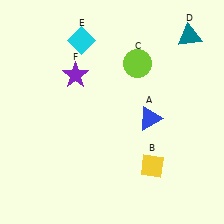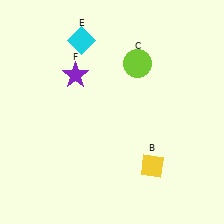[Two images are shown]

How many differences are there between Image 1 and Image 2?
There are 2 differences between the two images.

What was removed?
The teal triangle (D), the blue triangle (A) were removed in Image 2.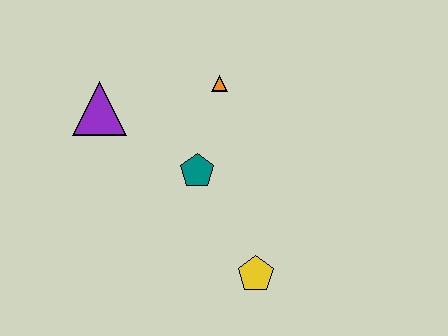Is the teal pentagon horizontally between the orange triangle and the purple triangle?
Yes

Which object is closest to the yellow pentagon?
The teal pentagon is closest to the yellow pentagon.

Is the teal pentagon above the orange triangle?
No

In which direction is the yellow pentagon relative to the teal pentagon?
The yellow pentagon is below the teal pentagon.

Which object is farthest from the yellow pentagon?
The purple triangle is farthest from the yellow pentagon.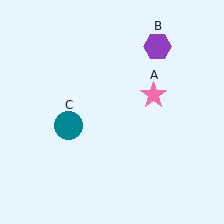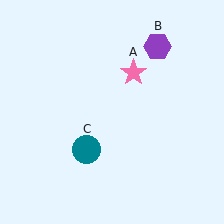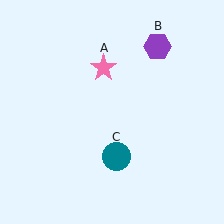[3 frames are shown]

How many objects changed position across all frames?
2 objects changed position: pink star (object A), teal circle (object C).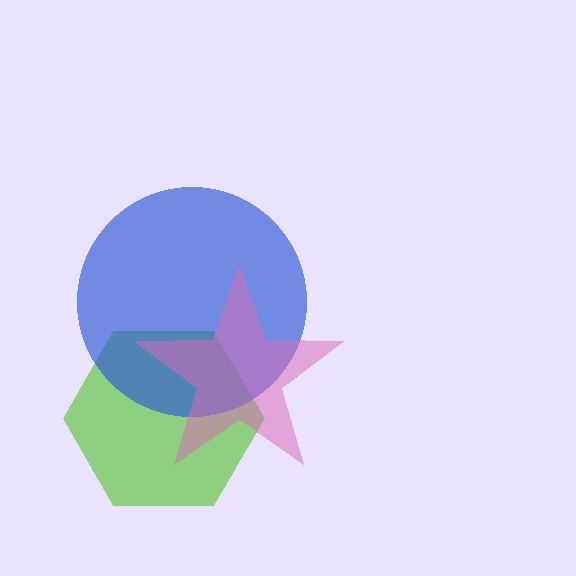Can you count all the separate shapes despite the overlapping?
Yes, there are 3 separate shapes.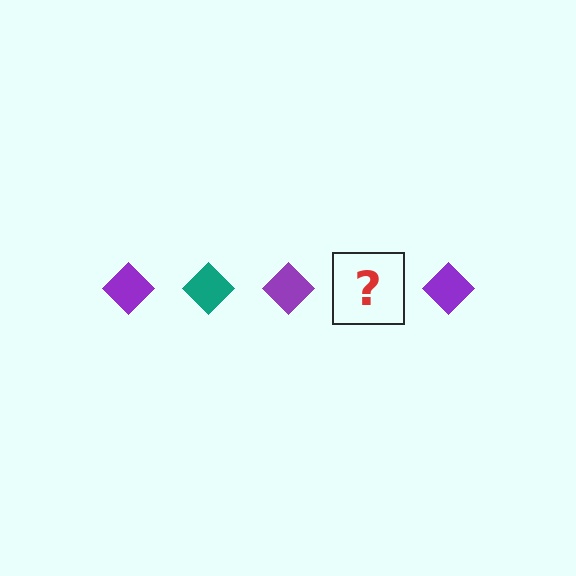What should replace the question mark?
The question mark should be replaced with a teal diamond.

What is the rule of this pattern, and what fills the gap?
The rule is that the pattern cycles through purple, teal diamonds. The gap should be filled with a teal diamond.